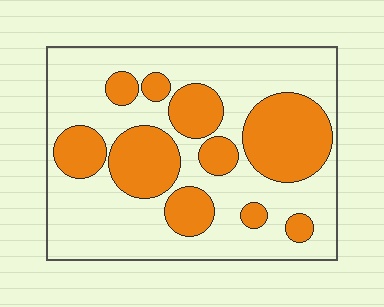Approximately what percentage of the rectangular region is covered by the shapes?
Approximately 35%.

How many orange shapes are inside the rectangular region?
10.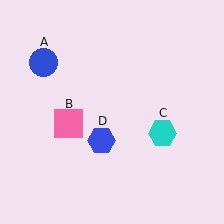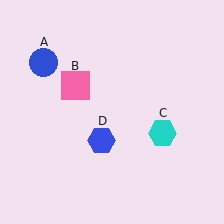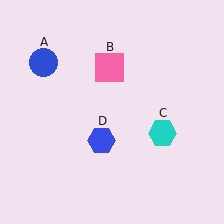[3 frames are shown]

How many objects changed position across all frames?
1 object changed position: pink square (object B).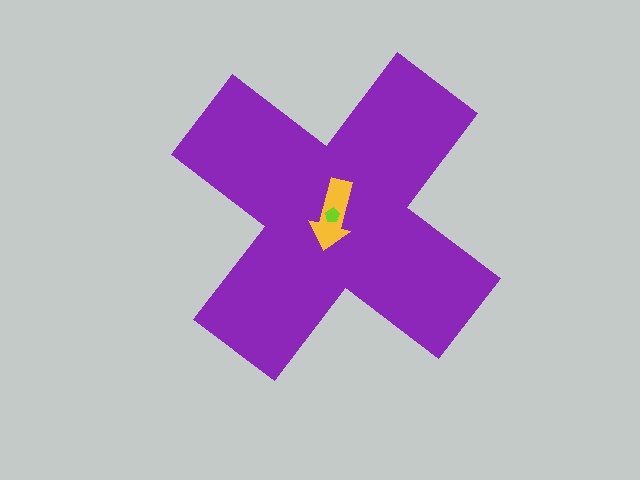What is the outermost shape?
The purple cross.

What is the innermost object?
The lime pentagon.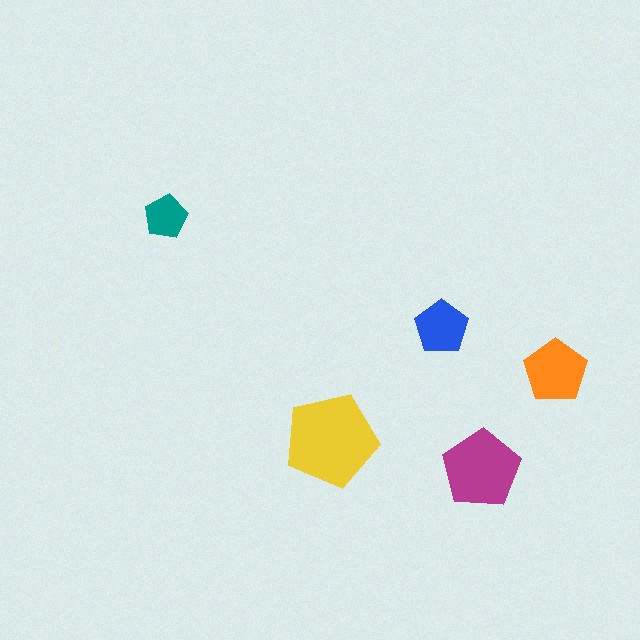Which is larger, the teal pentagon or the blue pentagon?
The blue one.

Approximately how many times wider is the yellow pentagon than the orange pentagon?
About 1.5 times wider.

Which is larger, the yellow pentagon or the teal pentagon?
The yellow one.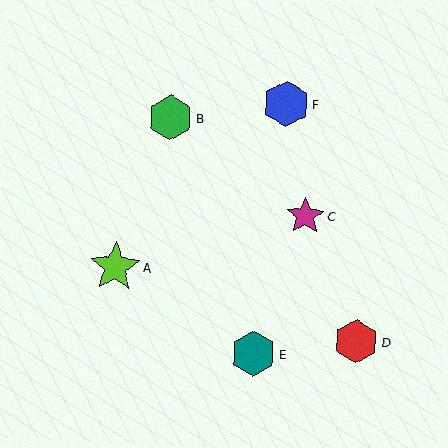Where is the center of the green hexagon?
The center of the green hexagon is at (171, 118).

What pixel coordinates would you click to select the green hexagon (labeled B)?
Click at (171, 118) to select the green hexagon B.